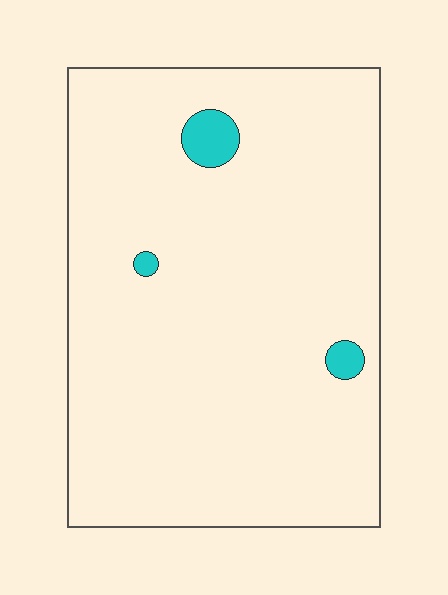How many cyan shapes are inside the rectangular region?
3.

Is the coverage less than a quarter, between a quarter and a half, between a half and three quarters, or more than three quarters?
Less than a quarter.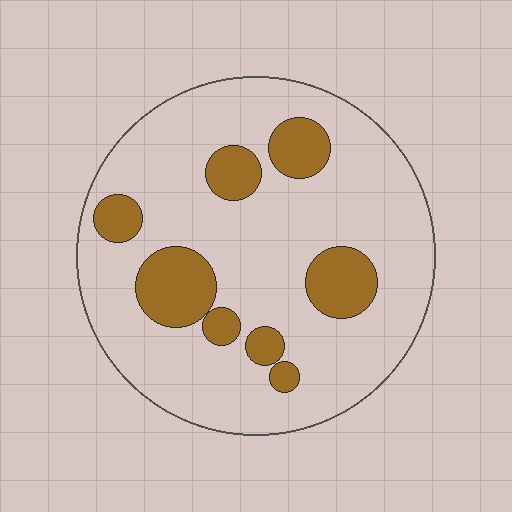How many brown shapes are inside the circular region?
8.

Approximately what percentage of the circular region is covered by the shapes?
Approximately 20%.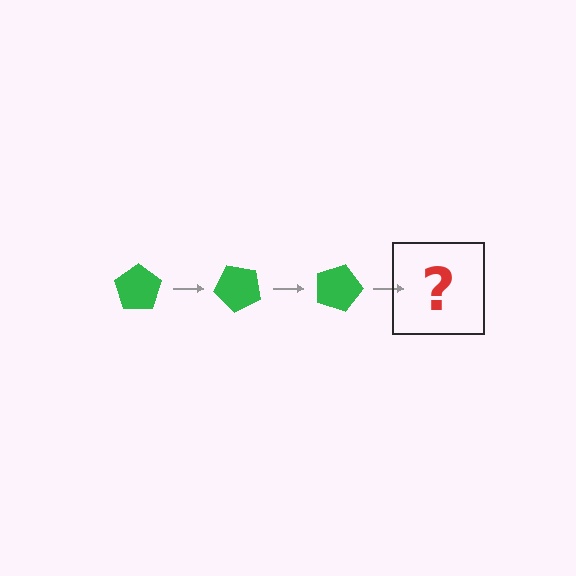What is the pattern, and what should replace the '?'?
The pattern is that the pentagon rotates 45 degrees each step. The '?' should be a green pentagon rotated 135 degrees.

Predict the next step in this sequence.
The next step is a green pentagon rotated 135 degrees.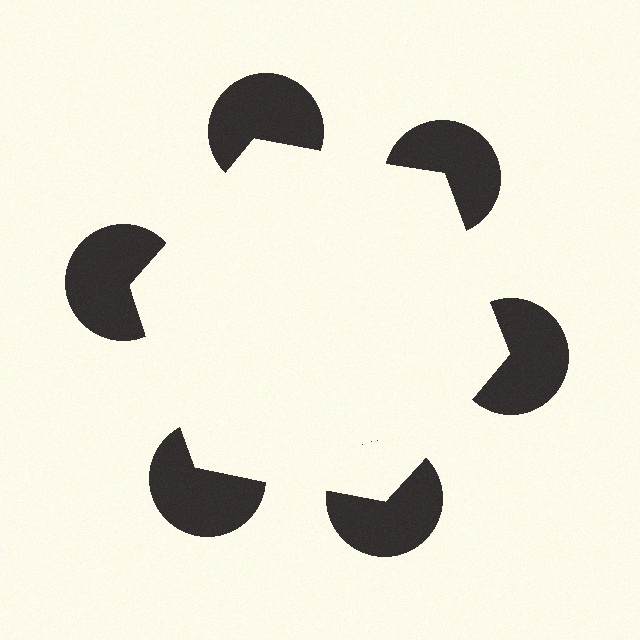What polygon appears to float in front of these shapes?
An illusory hexagon — its edges are inferred from the aligned wedge cuts in the pac-man discs, not physically drawn.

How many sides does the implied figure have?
6 sides.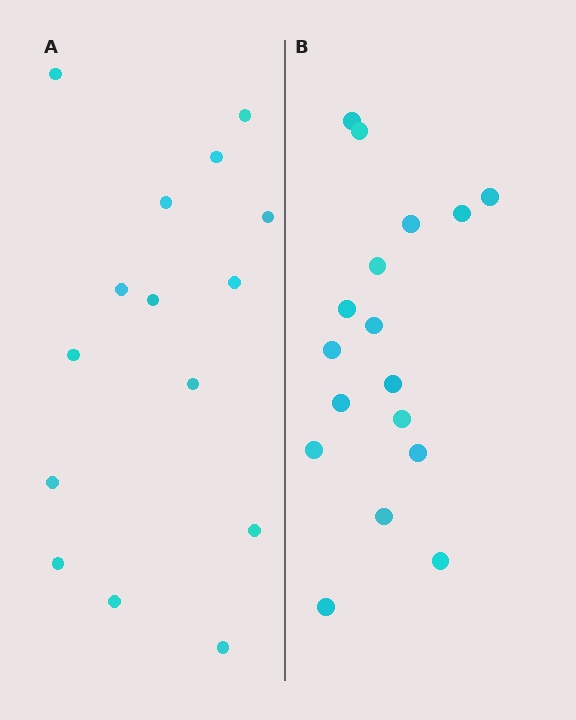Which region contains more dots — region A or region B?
Region B (the right region) has more dots.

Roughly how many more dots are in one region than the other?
Region B has just a few more — roughly 2 or 3 more dots than region A.